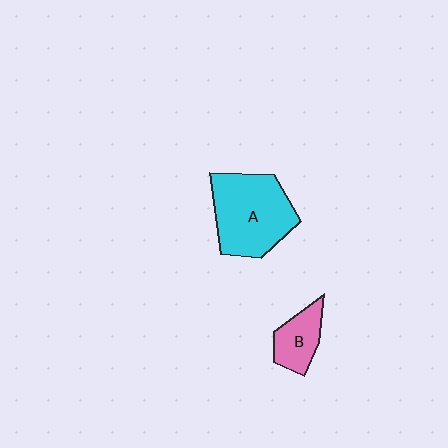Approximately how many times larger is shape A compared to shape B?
Approximately 2.3 times.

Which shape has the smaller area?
Shape B (pink).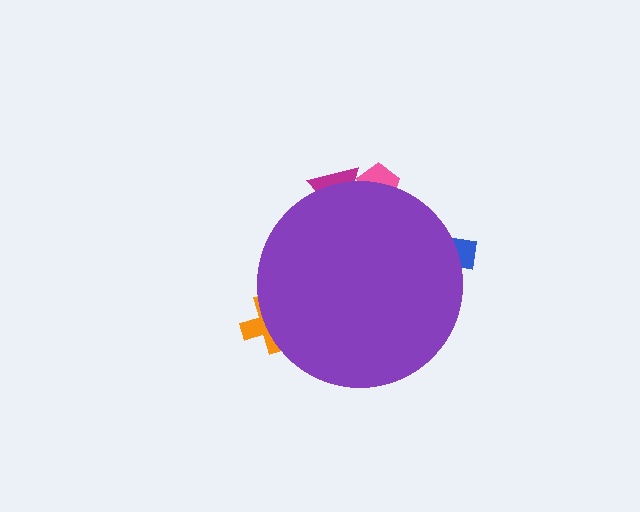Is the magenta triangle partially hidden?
Yes, the magenta triangle is partially hidden behind the purple circle.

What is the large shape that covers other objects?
A purple circle.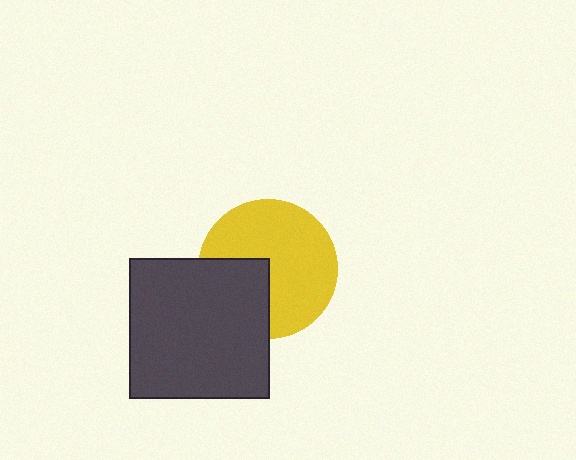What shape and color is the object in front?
The object in front is a dark gray square.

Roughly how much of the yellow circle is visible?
Most of it is visible (roughly 69%).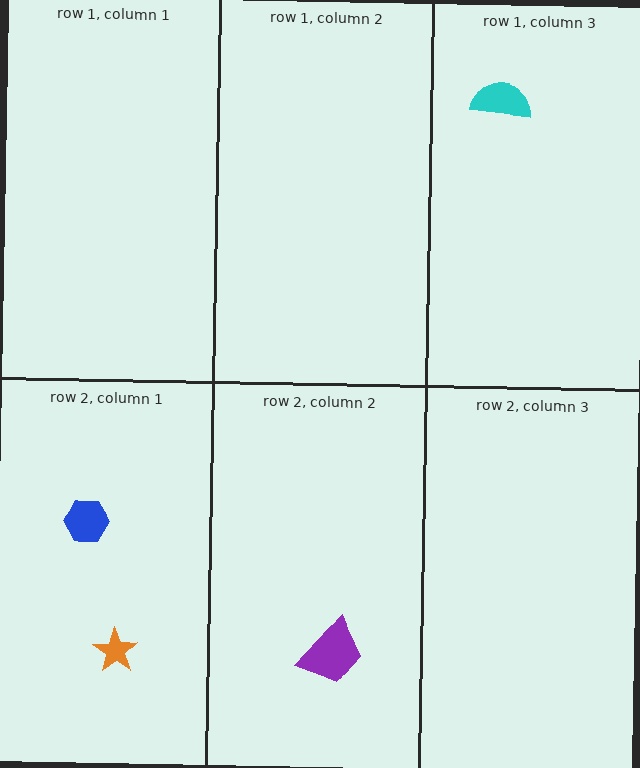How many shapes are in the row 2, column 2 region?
1.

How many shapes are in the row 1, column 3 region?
1.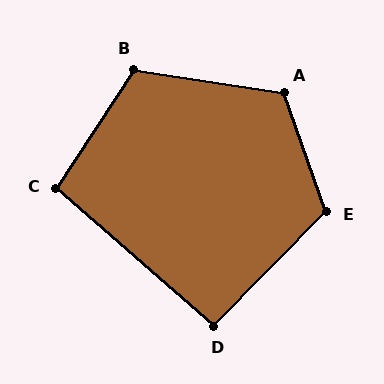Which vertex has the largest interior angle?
A, at approximately 118 degrees.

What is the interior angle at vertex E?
Approximately 116 degrees (obtuse).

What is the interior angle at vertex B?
Approximately 114 degrees (obtuse).